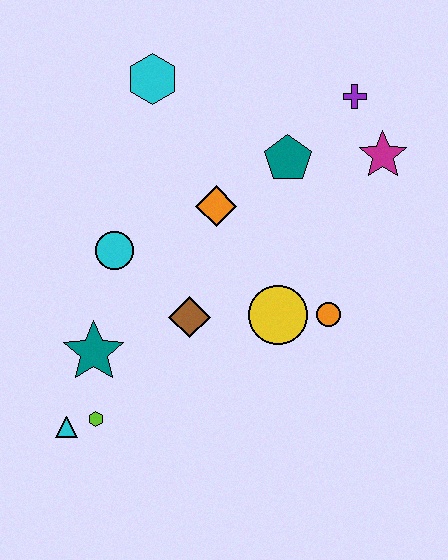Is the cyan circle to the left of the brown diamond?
Yes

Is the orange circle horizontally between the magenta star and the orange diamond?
Yes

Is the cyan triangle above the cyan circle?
No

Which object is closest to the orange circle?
The yellow circle is closest to the orange circle.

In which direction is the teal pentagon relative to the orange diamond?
The teal pentagon is to the right of the orange diamond.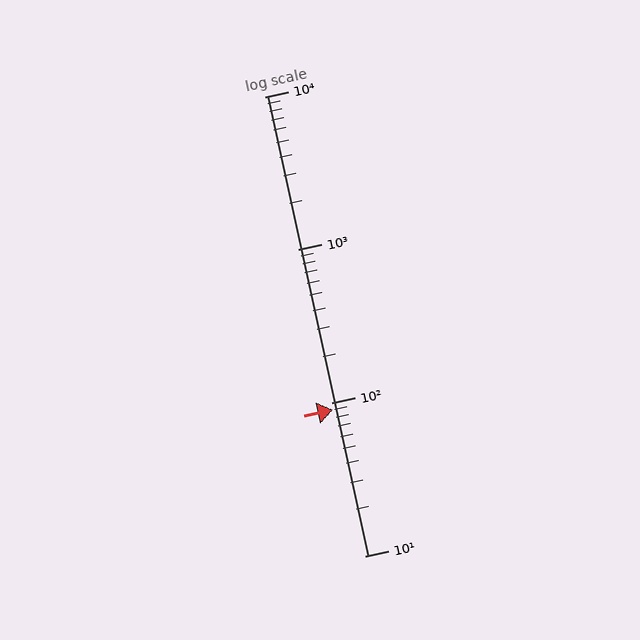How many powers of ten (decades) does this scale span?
The scale spans 3 decades, from 10 to 10000.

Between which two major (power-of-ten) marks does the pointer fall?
The pointer is between 10 and 100.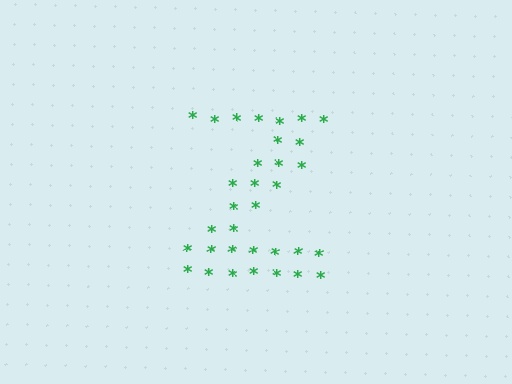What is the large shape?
The large shape is the letter Z.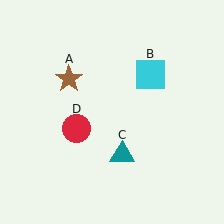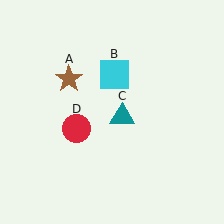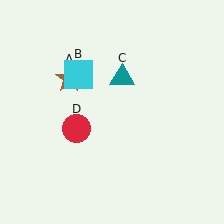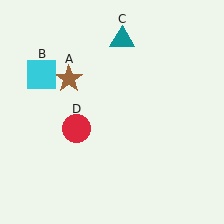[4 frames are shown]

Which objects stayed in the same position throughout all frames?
Brown star (object A) and red circle (object D) remained stationary.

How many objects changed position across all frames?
2 objects changed position: cyan square (object B), teal triangle (object C).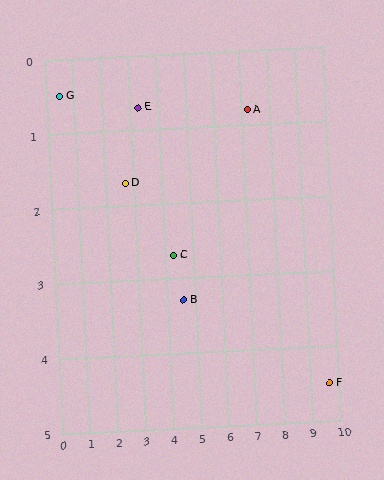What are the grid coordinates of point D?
Point D is at approximately (2.7, 1.7).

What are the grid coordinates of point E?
Point E is at approximately (3.3, 0.7).